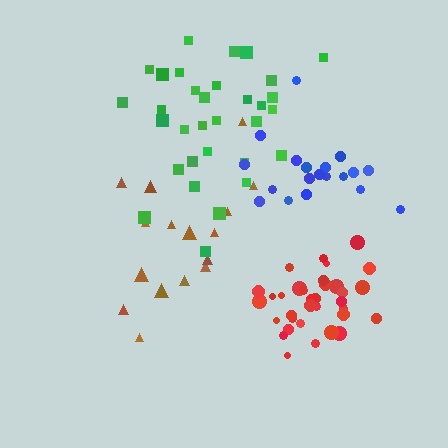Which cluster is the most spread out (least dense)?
Brown.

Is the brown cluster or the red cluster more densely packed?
Red.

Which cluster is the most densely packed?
Red.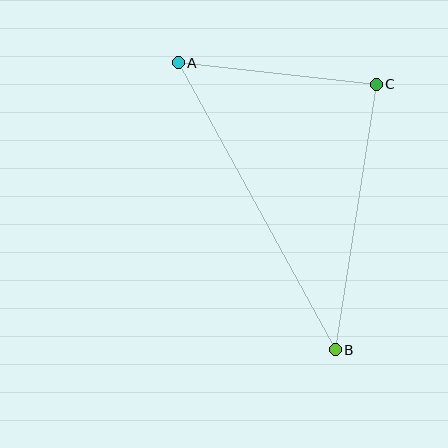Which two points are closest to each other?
Points A and C are closest to each other.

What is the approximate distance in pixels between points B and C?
The distance between B and C is approximately 268 pixels.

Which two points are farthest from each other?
Points A and B are farthest from each other.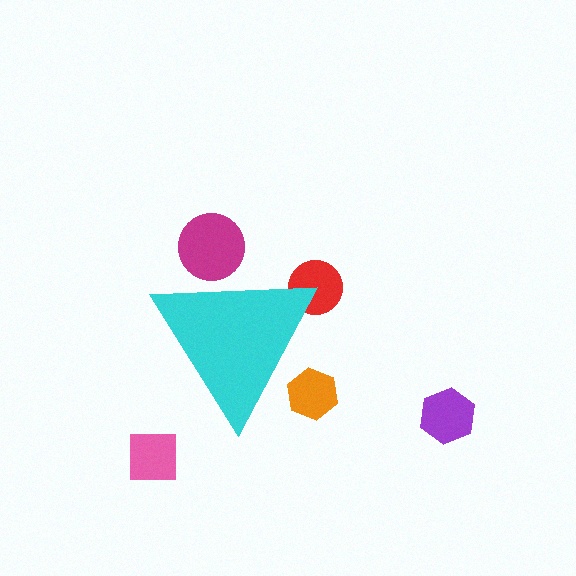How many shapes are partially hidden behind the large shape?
3 shapes are partially hidden.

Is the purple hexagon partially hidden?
No, the purple hexagon is fully visible.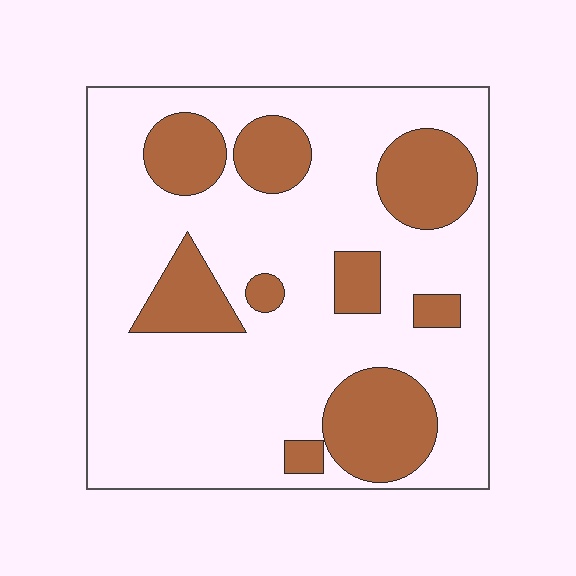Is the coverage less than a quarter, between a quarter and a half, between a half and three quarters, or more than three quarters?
Between a quarter and a half.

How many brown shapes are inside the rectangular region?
9.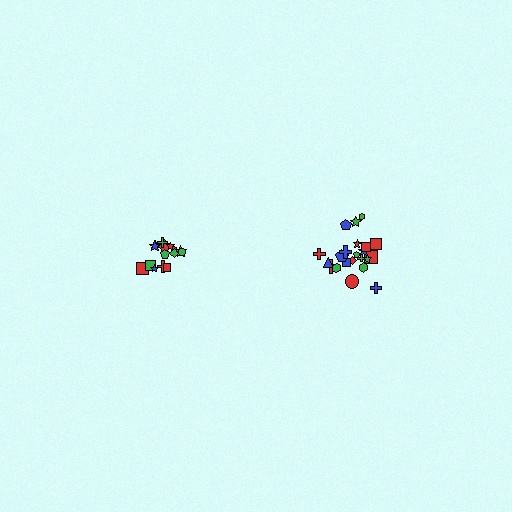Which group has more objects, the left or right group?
The right group.